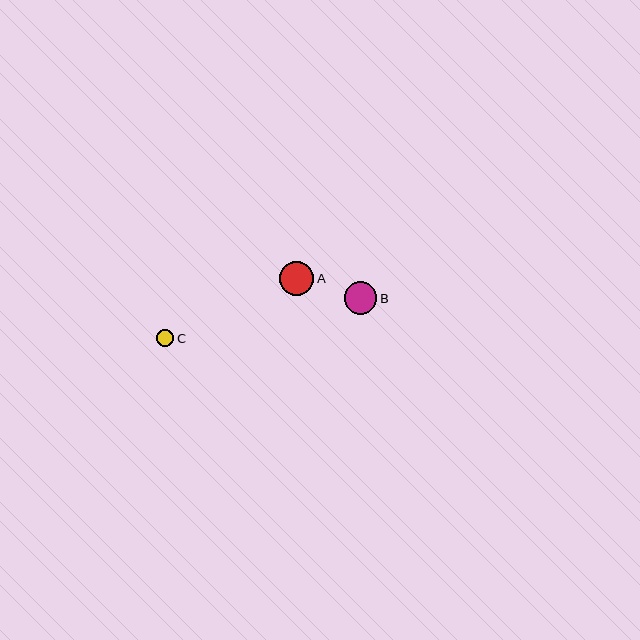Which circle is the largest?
Circle A is the largest with a size of approximately 34 pixels.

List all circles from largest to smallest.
From largest to smallest: A, B, C.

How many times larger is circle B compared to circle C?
Circle B is approximately 1.9 times the size of circle C.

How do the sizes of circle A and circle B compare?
Circle A and circle B are approximately the same size.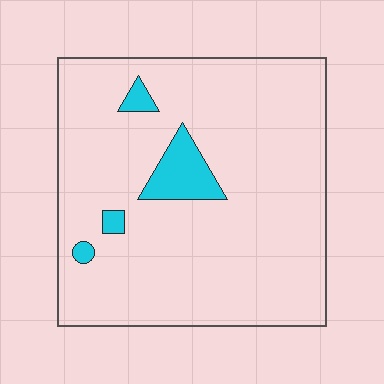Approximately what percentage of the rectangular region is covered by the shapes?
Approximately 5%.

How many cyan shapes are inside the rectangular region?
4.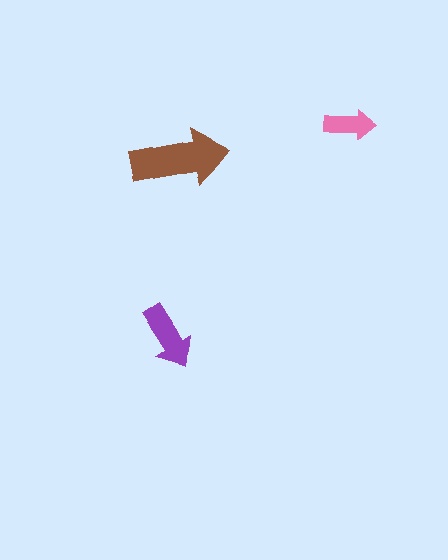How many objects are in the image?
There are 3 objects in the image.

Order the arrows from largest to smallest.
the brown one, the purple one, the pink one.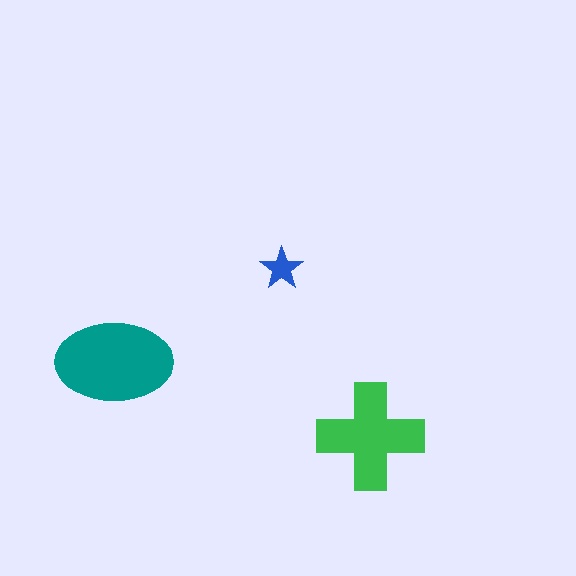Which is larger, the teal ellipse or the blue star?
The teal ellipse.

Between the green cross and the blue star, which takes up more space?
The green cross.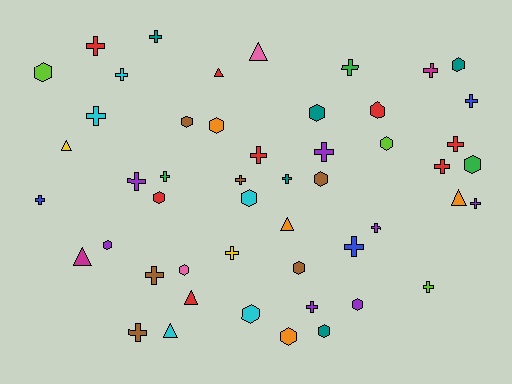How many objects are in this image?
There are 50 objects.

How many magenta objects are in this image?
There are 2 magenta objects.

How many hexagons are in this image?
There are 18 hexagons.